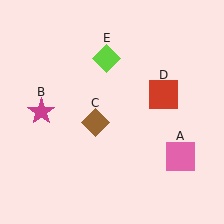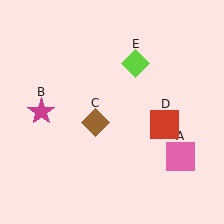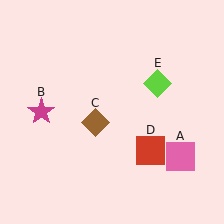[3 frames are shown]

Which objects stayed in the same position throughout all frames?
Pink square (object A) and magenta star (object B) and brown diamond (object C) remained stationary.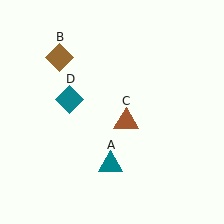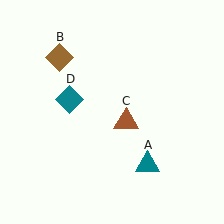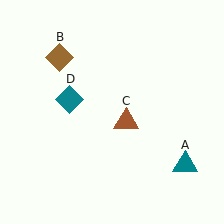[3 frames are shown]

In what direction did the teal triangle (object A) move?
The teal triangle (object A) moved right.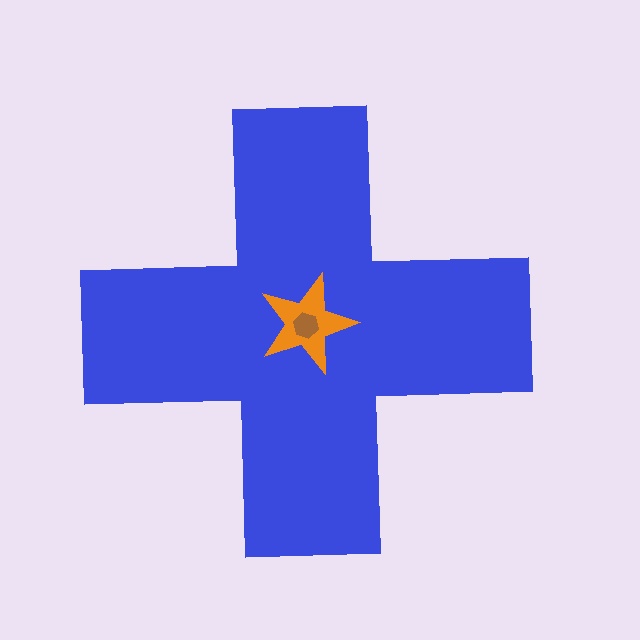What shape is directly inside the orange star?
The brown hexagon.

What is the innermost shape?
The brown hexagon.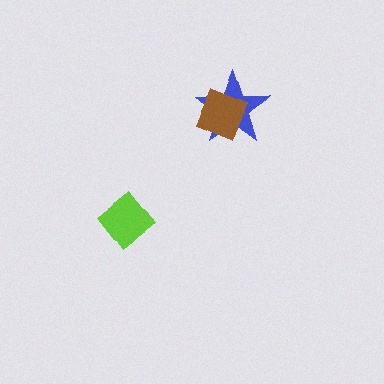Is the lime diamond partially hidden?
No, no other shape covers it.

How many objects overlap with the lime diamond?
0 objects overlap with the lime diamond.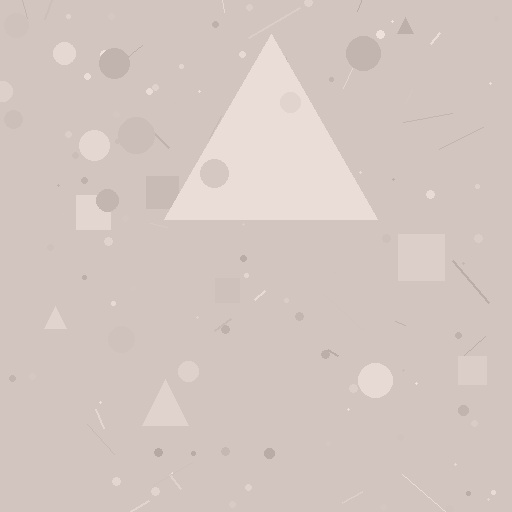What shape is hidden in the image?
A triangle is hidden in the image.